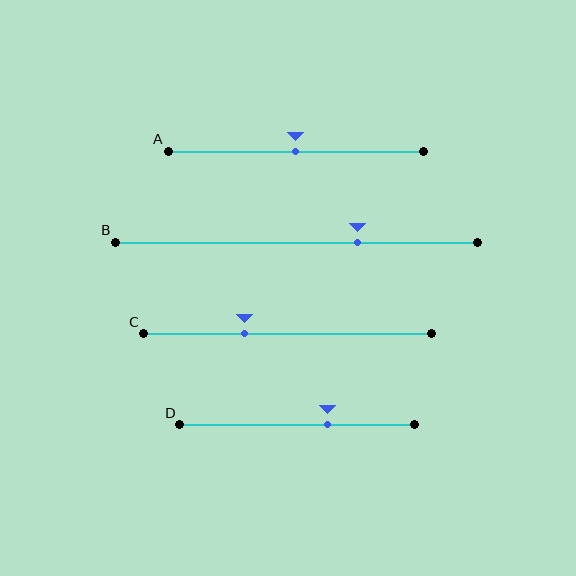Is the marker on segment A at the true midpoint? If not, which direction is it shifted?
Yes, the marker on segment A is at the true midpoint.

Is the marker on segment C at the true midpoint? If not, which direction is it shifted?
No, the marker on segment C is shifted to the left by about 15% of the segment length.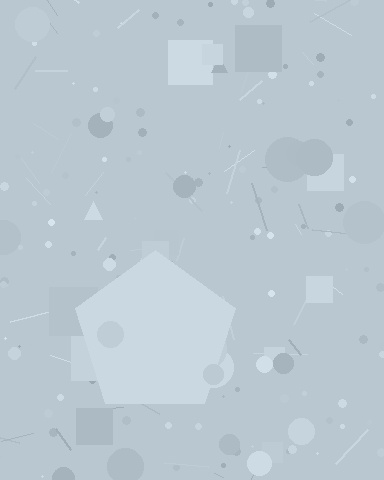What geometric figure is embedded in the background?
A pentagon is embedded in the background.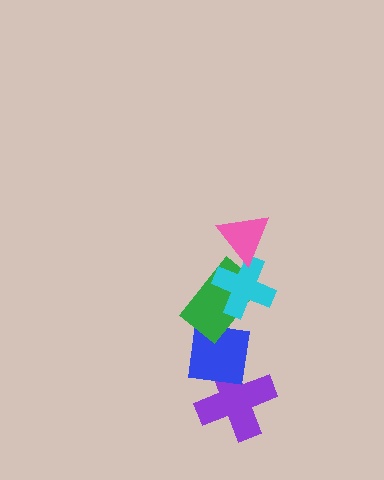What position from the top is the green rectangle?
The green rectangle is 3rd from the top.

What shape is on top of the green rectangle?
The cyan cross is on top of the green rectangle.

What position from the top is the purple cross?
The purple cross is 5th from the top.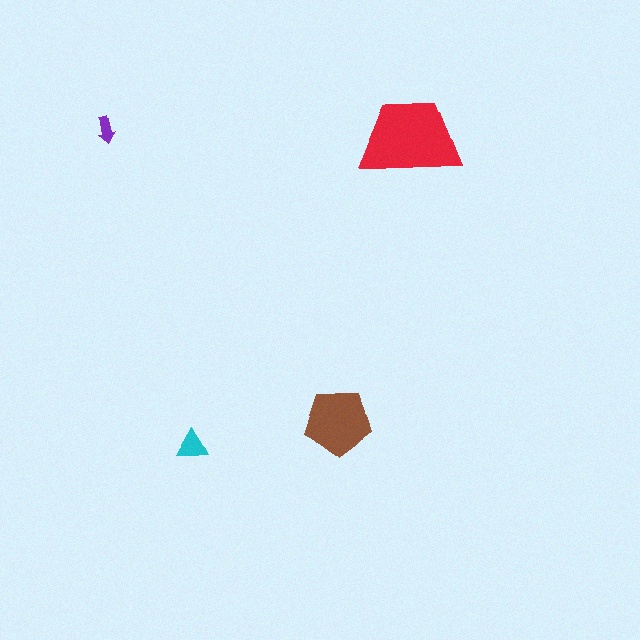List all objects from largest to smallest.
The red trapezoid, the brown pentagon, the cyan triangle, the purple arrow.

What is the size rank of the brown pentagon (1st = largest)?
2nd.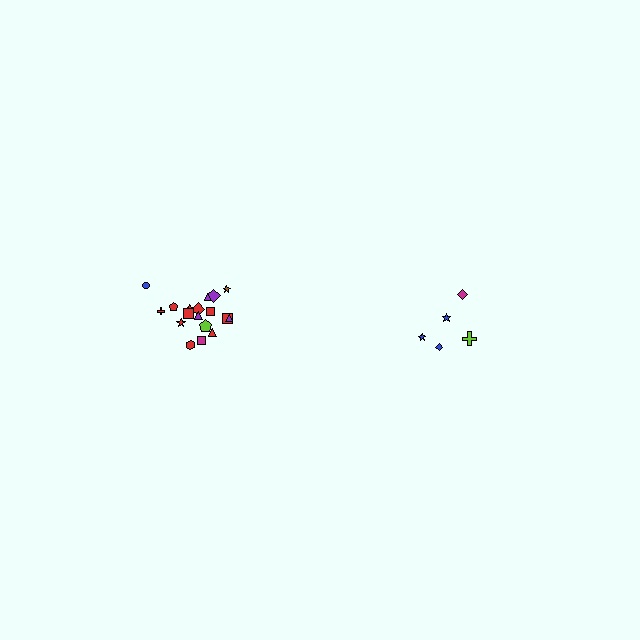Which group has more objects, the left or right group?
The left group.